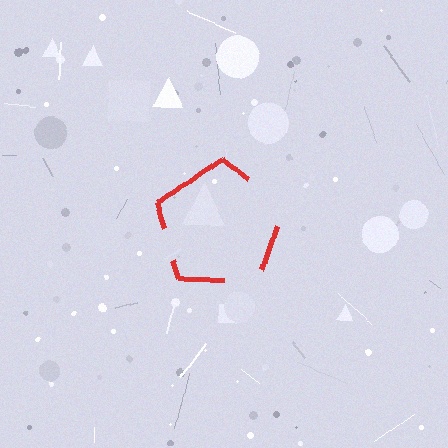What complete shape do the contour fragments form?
The contour fragments form a pentagon.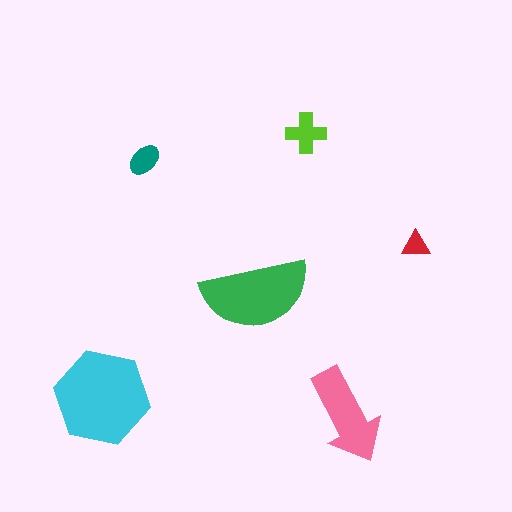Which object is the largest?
The cyan hexagon.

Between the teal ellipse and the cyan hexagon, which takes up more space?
The cyan hexagon.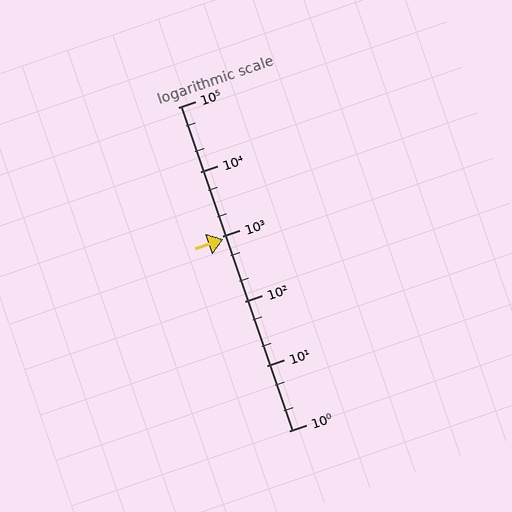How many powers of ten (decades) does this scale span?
The scale spans 5 decades, from 1 to 100000.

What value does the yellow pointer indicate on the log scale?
The pointer indicates approximately 920.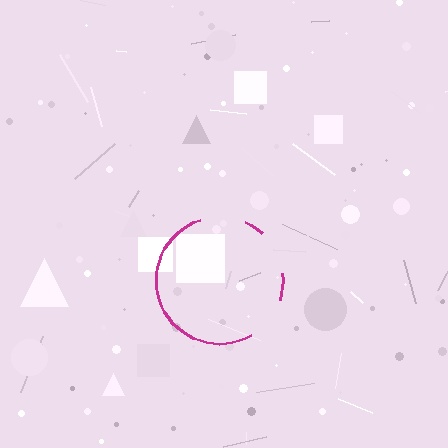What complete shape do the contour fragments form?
The contour fragments form a circle.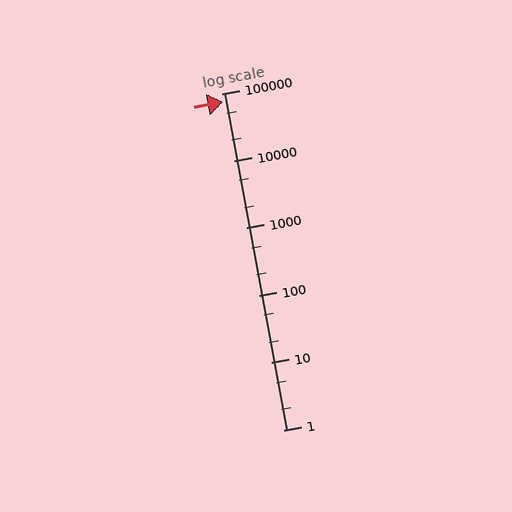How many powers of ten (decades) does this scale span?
The scale spans 5 decades, from 1 to 100000.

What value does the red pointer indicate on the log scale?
The pointer indicates approximately 76000.